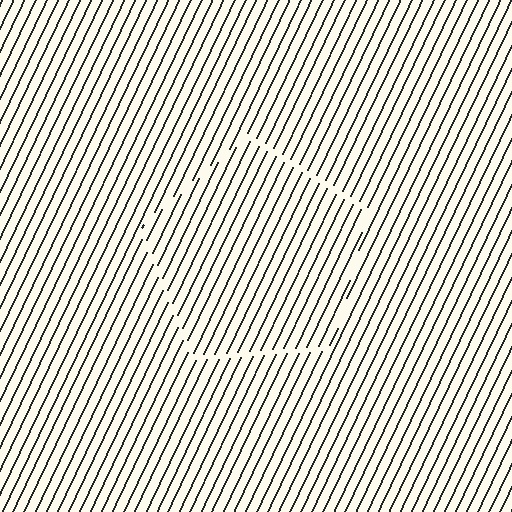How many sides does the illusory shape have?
5 sides — the line-ends trace a pentagon.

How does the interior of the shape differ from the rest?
The interior of the shape contains the same grating, shifted by half a period — the contour is defined by the phase discontinuity where line-ends from the inner and outer gratings abut.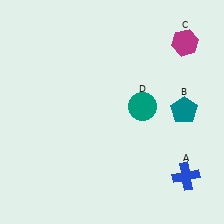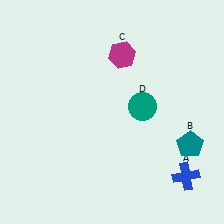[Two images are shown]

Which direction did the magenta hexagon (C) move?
The magenta hexagon (C) moved left.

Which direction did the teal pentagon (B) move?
The teal pentagon (B) moved down.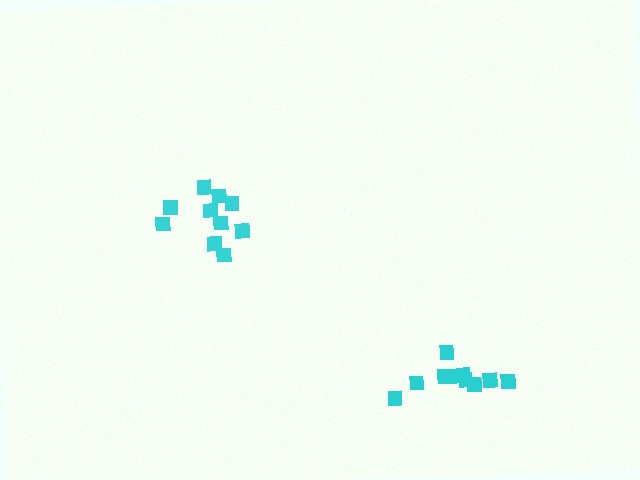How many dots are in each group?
Group 1: 10 dots, Group 2: 10 dots (20 total).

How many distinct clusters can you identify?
There are 2 distinct clusters.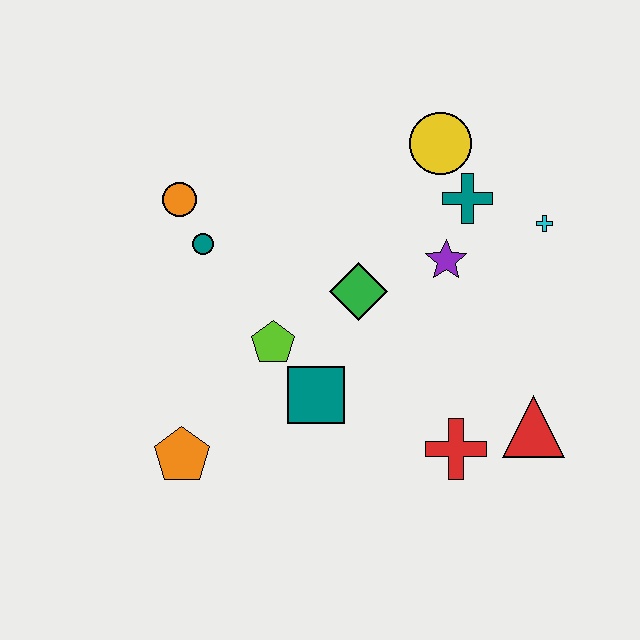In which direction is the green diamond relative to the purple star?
The green diamond is to the left of the purple star.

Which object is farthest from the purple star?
The orange pentagon is farthest from the purple star.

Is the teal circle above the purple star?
Yes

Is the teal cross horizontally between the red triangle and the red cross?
Yes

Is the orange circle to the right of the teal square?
No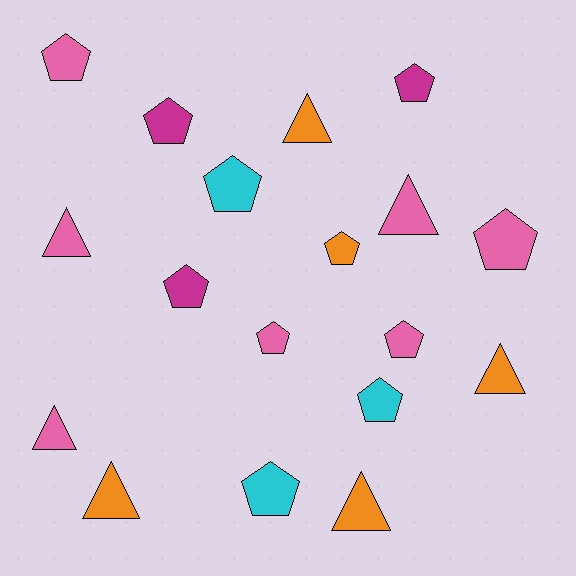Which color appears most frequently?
Pink, with 7 objects.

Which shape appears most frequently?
Pentagon, with 11 objects.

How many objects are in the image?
There are 18 objects.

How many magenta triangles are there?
There are no magenta triangles.